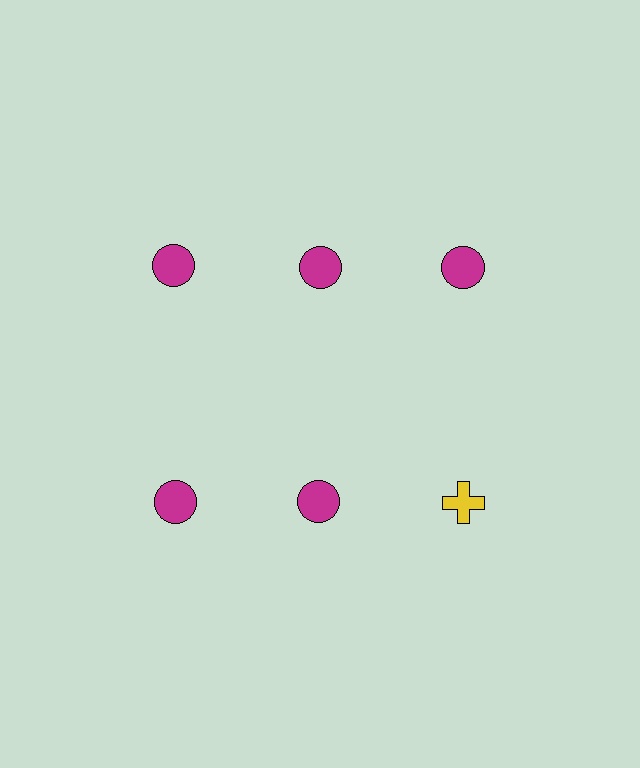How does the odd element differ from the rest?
It differs in both color (yellow instead of magenta) and shape (cross instead of circle).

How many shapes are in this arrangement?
There are 6 shapes arranged in a grid pattern.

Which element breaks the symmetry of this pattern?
The yellow cross in the second row, center column breaks the symmetry. All other shapes are magenta circles.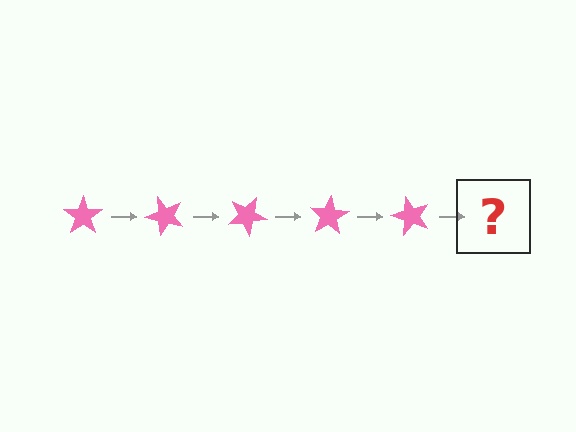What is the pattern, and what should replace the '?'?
The pattern is that the star rotates 50 degrees each step. The '?' should be a pink star rotated 250 degrees.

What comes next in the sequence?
The next element should be a pink star rotated 250 degrees.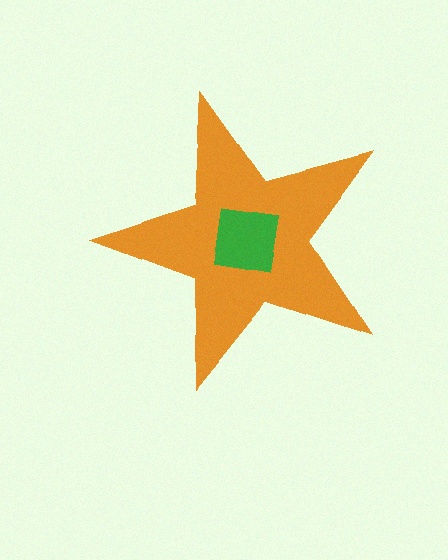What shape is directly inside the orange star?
The green square.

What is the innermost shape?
The green square.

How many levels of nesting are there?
2.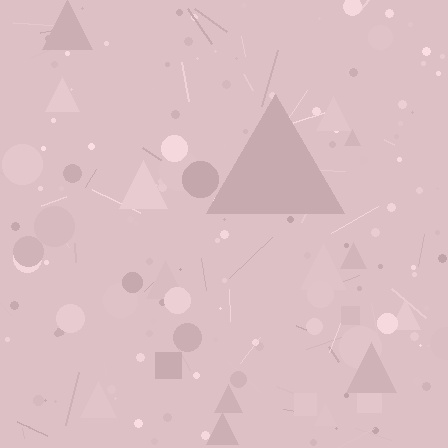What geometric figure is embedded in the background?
A triangle is embedded in the background.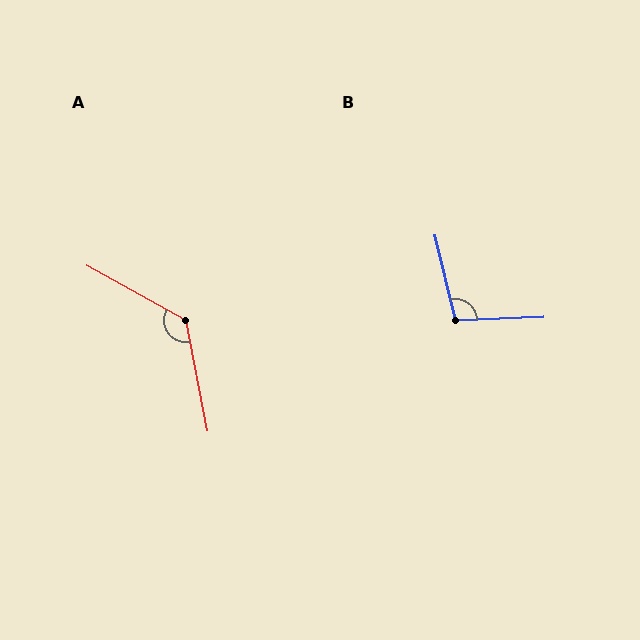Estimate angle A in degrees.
Approximately 130 degrees.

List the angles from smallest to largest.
B (102°), A (130°).